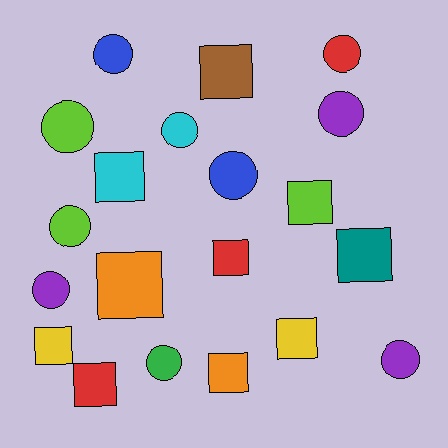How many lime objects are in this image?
There are 3 lime objects.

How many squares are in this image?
There are 10 squares.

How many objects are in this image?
There are 20 objects.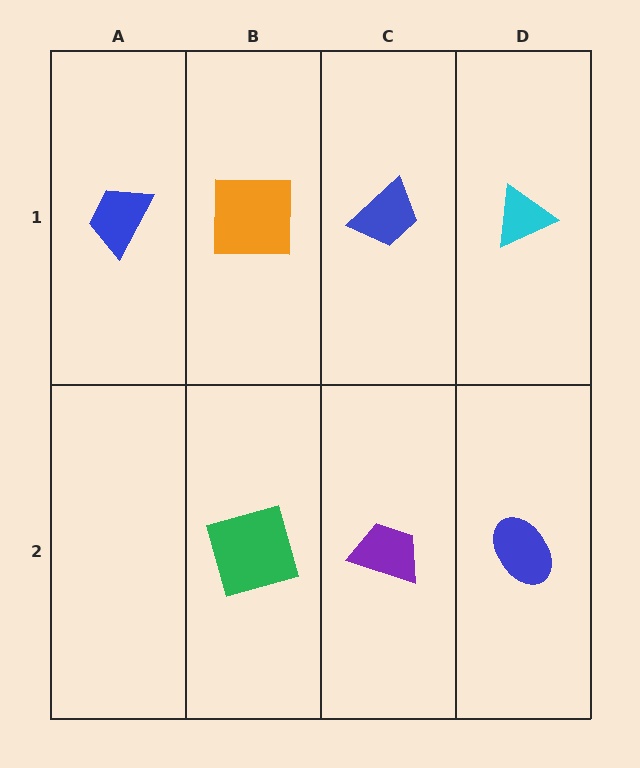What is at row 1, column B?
An orange square.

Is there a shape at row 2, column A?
No, that cell is empty.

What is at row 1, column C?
A blue trapezoid.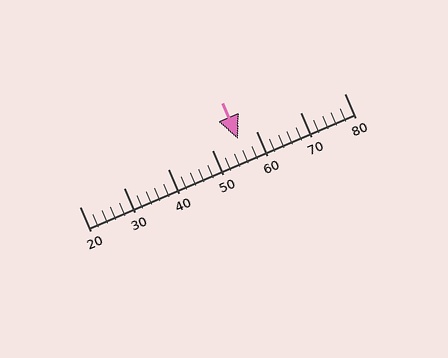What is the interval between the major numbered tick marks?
The major tick marks are spaced 10 units apart.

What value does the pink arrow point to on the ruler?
The pink arrow points to approximately 56.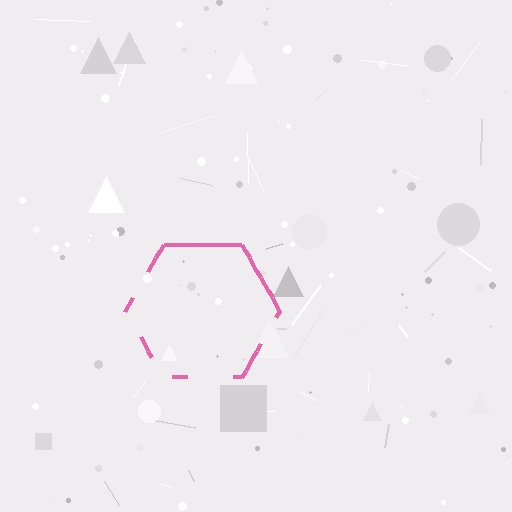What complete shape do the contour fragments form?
The contour fragments form a hexagon.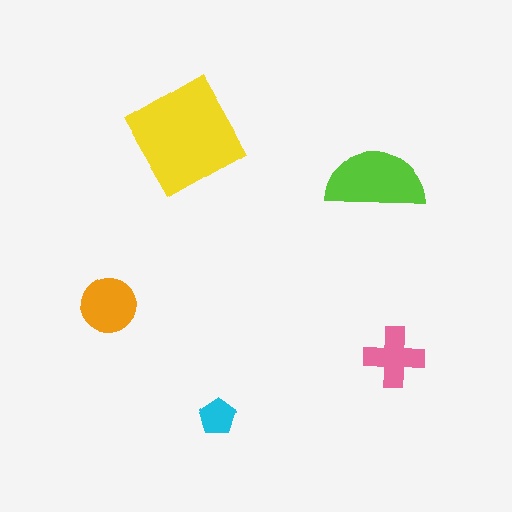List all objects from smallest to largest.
The cyan pentagon, the pink cross, the orange circle, the lime semicircle, the yellow square.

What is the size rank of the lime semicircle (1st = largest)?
2nd.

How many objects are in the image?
There are 5 objects in the image.